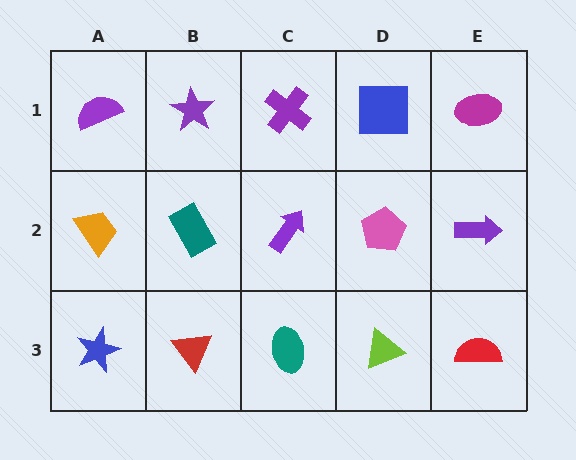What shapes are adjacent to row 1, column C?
A purple arrow (row 2, column C), a purple star (row 1, column B), a blue square (row 1, column D).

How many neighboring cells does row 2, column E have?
3.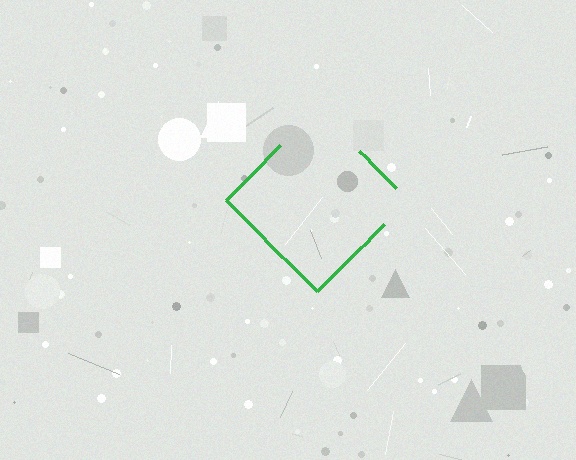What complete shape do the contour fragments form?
The contour fragments form a diamond.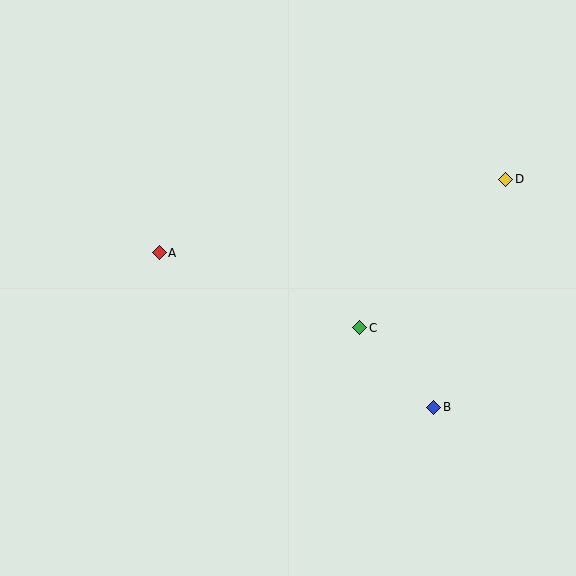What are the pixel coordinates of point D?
Point D is at (506, 180).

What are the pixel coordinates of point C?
Point C is at (360, 328).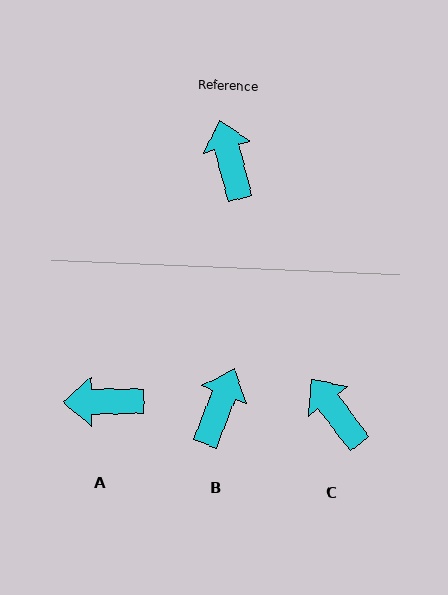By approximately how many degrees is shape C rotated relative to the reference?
Approximately 22 degrees counter-clockwise.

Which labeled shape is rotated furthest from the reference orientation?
A, about 76 degrees away.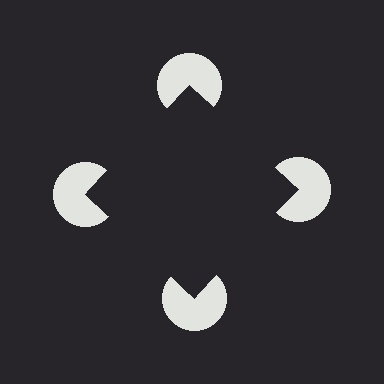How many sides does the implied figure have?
4 sides.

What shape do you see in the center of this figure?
An illusory square — its edges are inferred from the aligned wedge cuts in the pac-man discs, not physically drawn.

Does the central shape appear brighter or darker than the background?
It typically appears slightly darker than the background, even though no actual brightness change is drawn.